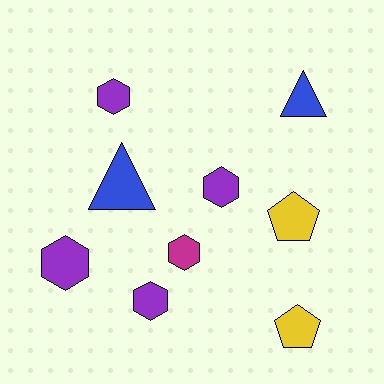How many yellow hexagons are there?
There are no yellow hexagons.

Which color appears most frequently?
Purple, with 4 objects.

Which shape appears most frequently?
Hexagon, with 5 objects.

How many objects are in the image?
There are 9 objects.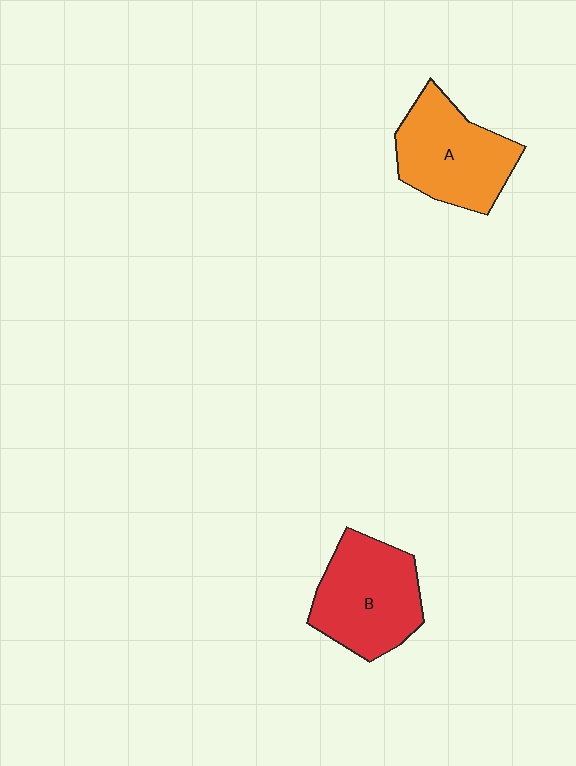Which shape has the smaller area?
Shape A (orange).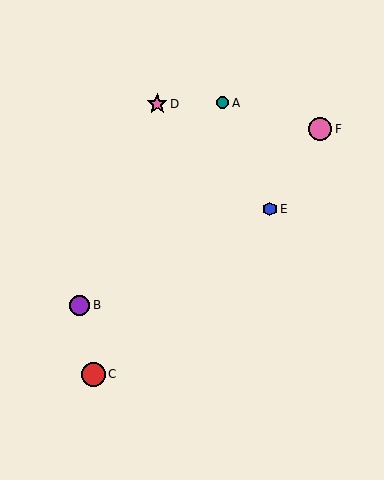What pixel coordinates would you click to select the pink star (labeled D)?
Click at (157, 104) to select the pink star D.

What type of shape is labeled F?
Shape F is a pink circle.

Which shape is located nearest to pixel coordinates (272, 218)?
The blue hexagon (labeled E) at (270, 209) is nearest to that location.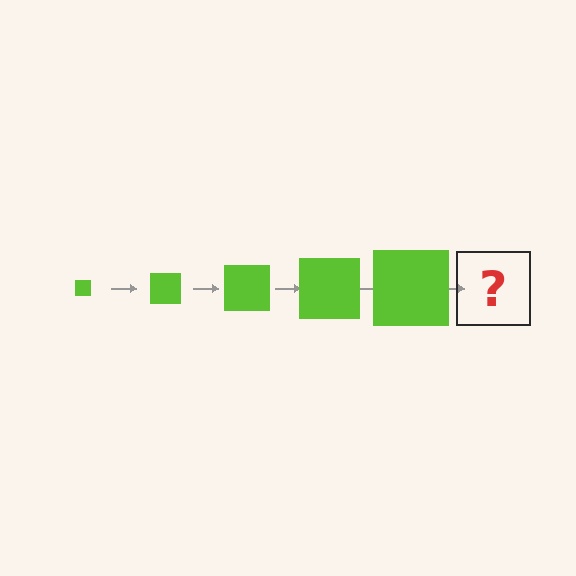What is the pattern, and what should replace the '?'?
The pattern is that the square gets progressively larger each step. The '?' should be a lime square, larger than the previous one.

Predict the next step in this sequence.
The next step is a lime square, larger than the previous one.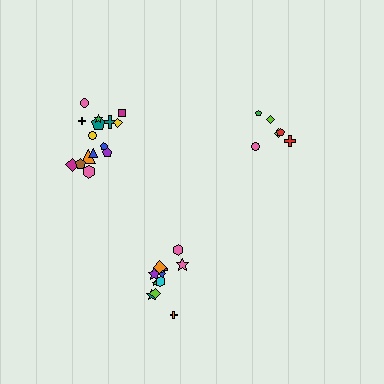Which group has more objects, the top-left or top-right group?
The top-left group.